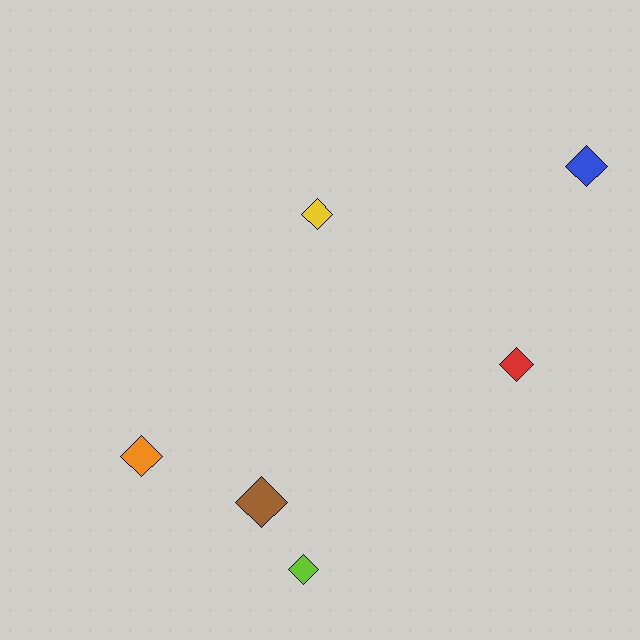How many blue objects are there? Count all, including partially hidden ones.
There is 1 blue object.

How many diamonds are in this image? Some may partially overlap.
There are 6 diamonds.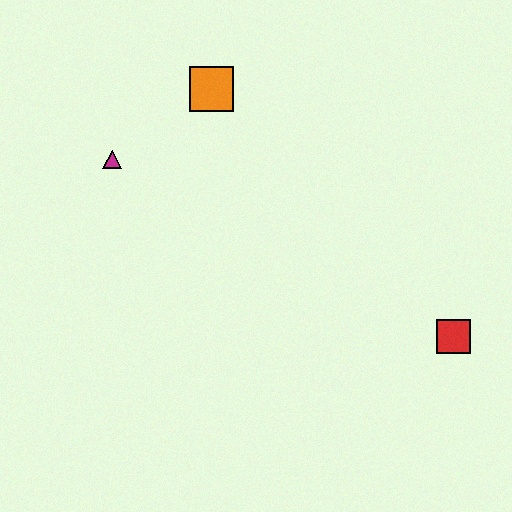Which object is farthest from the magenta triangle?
The red square is farthest from the magenta triangle.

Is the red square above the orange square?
No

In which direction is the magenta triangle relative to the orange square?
The magenta triangle is to the left of the orange square.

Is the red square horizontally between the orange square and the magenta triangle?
No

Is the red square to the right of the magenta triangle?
Yes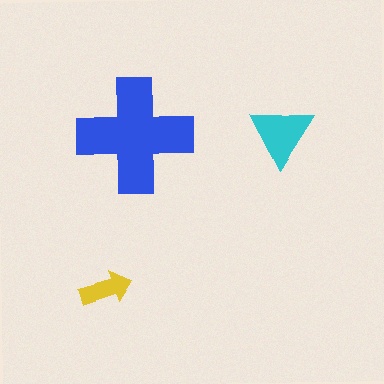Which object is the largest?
The blue cross.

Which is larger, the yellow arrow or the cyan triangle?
The cyan triangle.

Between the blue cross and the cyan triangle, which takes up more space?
The blue cross.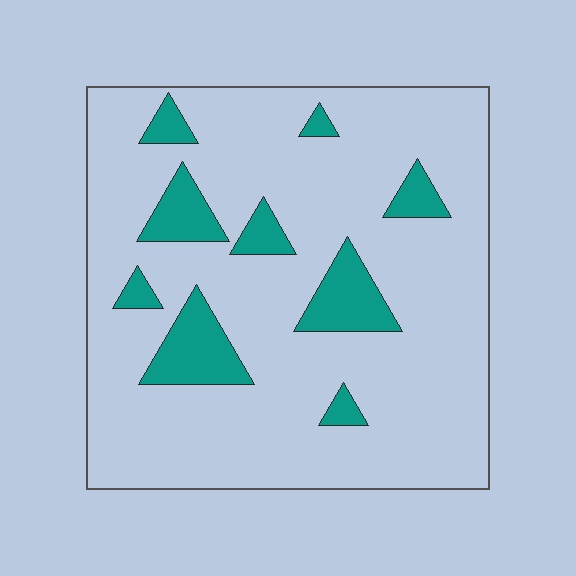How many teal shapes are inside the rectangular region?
9.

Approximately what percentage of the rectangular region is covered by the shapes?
Approximately 15%.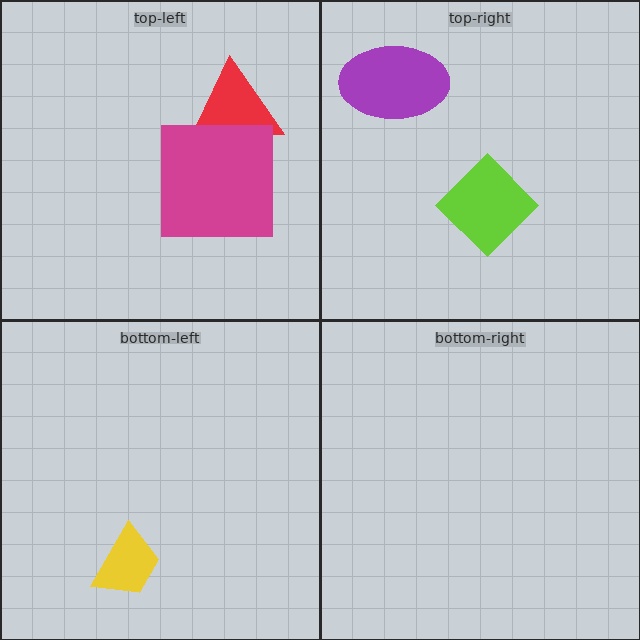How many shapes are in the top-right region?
2.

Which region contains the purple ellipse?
The top-right region.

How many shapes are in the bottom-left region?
1.